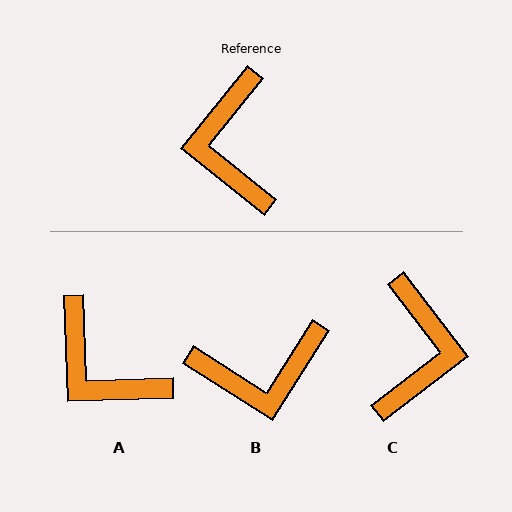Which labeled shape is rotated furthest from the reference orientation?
C, about 166 degrees away.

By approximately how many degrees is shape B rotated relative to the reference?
Approximately 96 degrees counter-clockwise.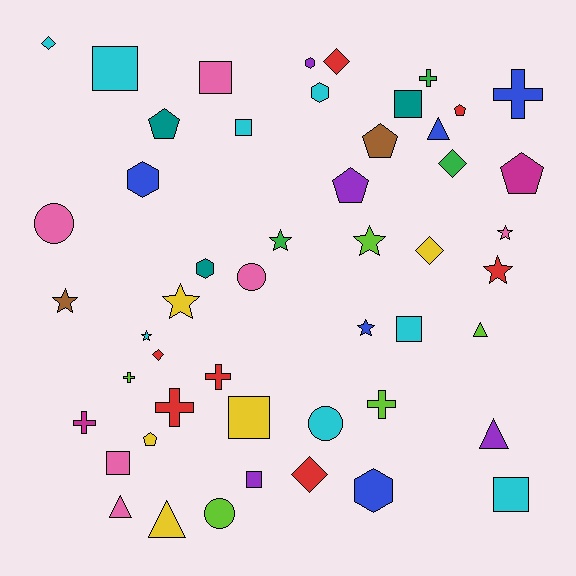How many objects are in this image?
There are 50 objects.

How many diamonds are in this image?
There are 6 diamonds.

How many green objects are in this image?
There are 3 green objects.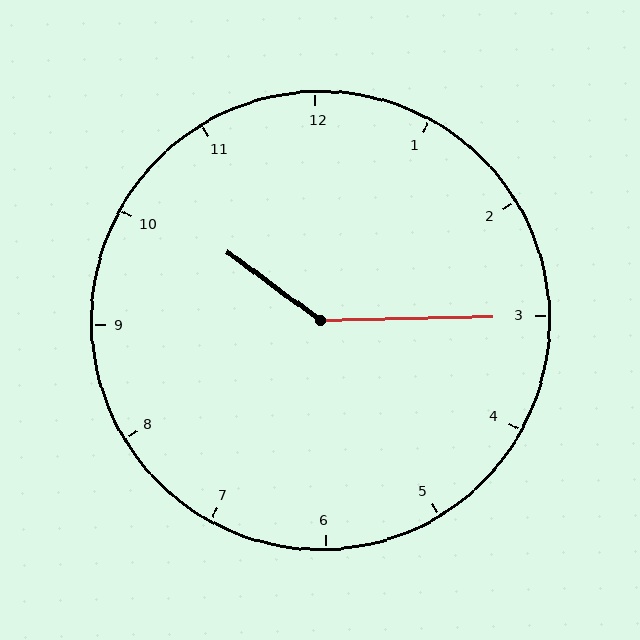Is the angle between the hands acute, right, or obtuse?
It is obtuse.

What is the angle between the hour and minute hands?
Approximately 142 degrees.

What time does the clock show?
10:15.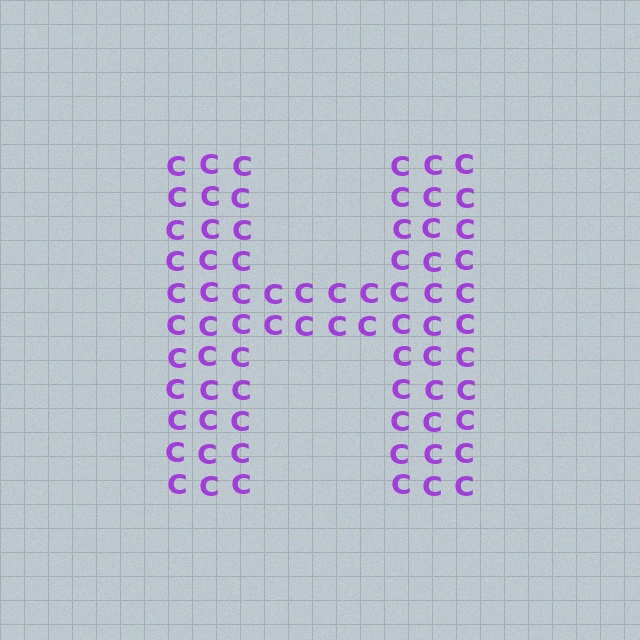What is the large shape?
The large shape is the letter H.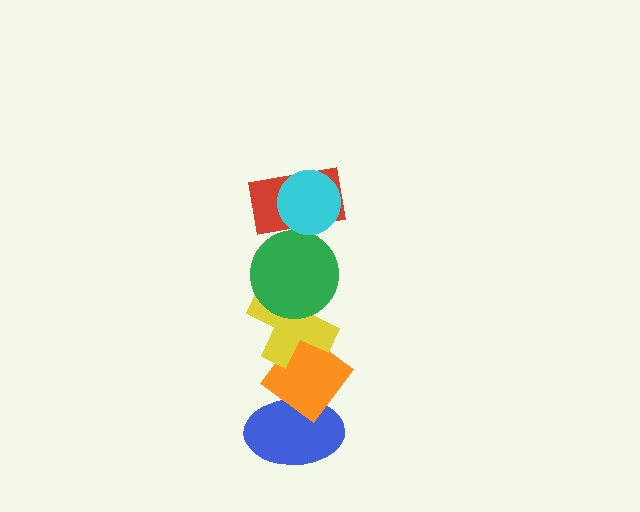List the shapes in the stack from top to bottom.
From top to bottom: the cyan circle, the red rectangle, the green circle, the yellow cross, the orange diamond, the blue ellipse.